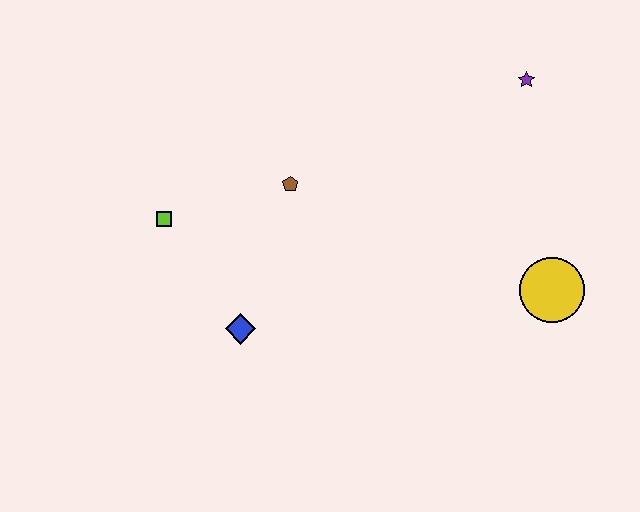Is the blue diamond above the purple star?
No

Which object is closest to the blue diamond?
The lime square is closest to the blue diamond.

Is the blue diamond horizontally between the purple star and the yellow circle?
No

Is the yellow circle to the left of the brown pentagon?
No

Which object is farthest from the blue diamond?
The purple star is farthest from the blue diamond.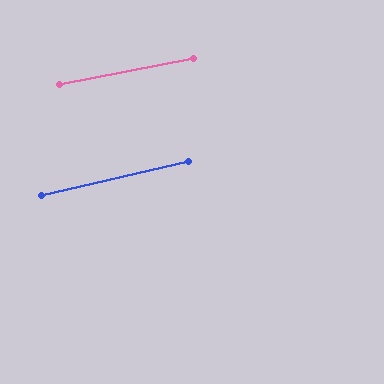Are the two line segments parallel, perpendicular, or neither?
Parallel — their directions differ by only 1.9°.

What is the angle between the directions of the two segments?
Approximately 2 degrees.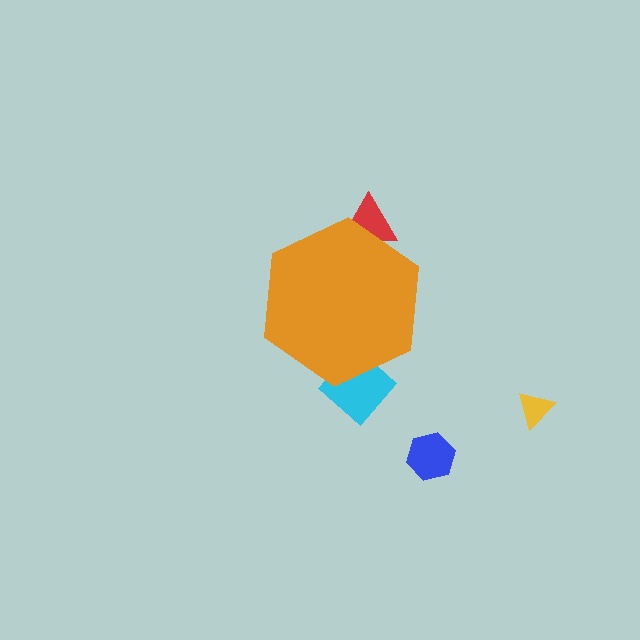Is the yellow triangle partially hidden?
No, the yellow triangle is fully visible.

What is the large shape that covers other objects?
An orange hexagon.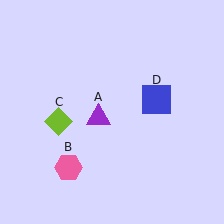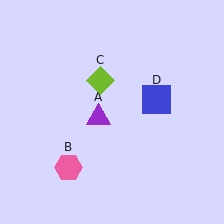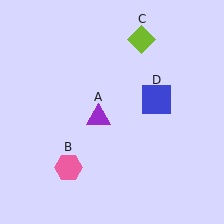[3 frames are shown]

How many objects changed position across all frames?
1 object changed position: lime diamond (object C).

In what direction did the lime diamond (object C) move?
The lime diamond (object C) moved up and to the right.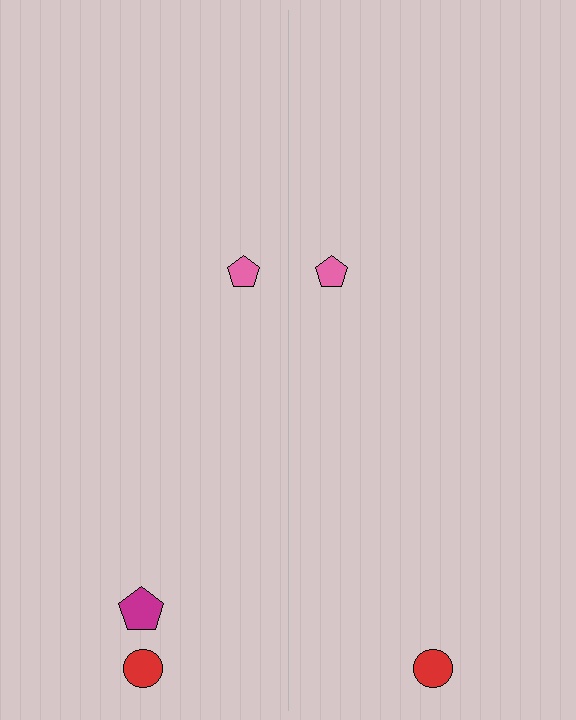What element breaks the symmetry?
A magenta pentagon is missing from the right side.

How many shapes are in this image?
There are 5 shapes in this image.